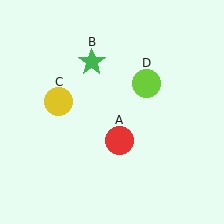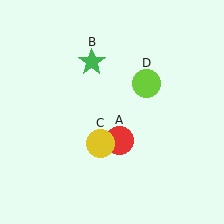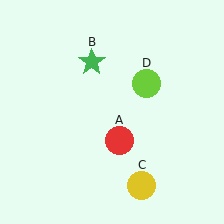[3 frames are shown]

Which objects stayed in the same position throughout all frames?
Red circle (object A) and green star (object B) and lime circle (object D) remained stationary.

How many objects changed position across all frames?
1 object changed position: yellow circle (object C).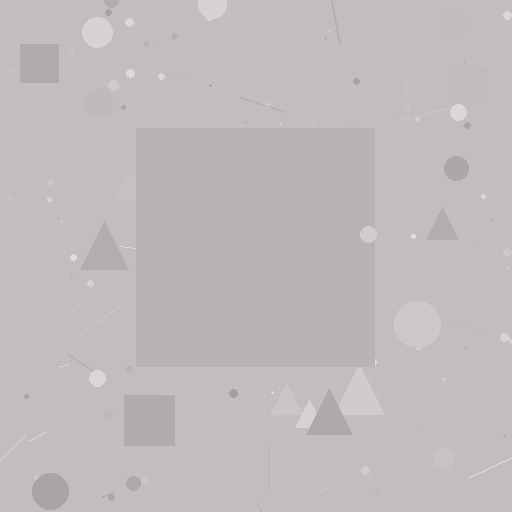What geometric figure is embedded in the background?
A square is embedded in the background.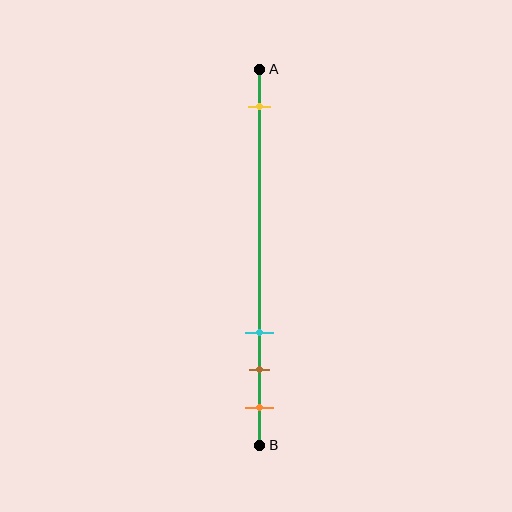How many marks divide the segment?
There are 4 marks dividing the segment.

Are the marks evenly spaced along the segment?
No, the marks are not evenly spaced.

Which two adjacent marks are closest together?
The brown and orange marks are the closest adjacent pair.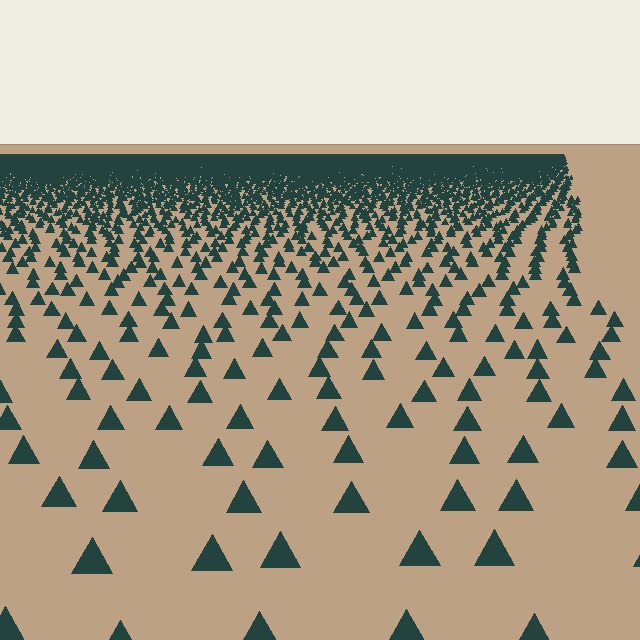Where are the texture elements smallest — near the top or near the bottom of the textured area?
Near the top.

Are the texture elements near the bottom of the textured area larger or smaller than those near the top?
Larger. Near the bottom, elements are closer to the viewer and appear at a bigger on-screen size.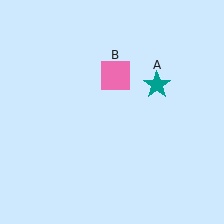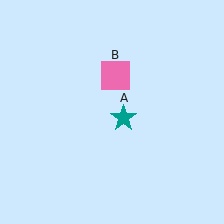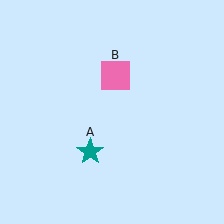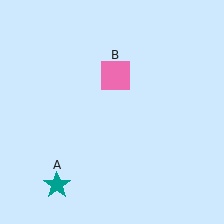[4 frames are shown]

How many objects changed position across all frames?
1 object changed position: teal star (object A).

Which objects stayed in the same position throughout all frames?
Pink square (object B) remained stationary.